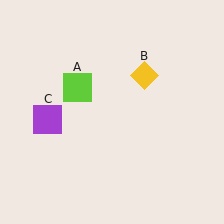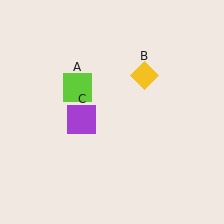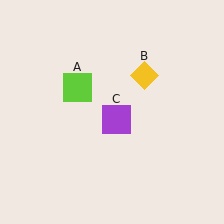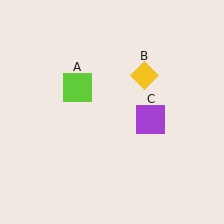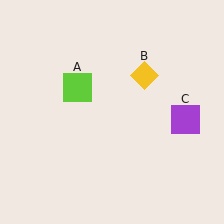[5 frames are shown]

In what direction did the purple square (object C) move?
The purple square (object C) moved right.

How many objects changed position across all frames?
1 object changed position: purple square (object C).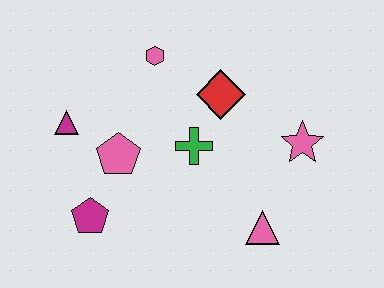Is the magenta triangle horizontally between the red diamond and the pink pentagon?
No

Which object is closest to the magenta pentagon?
The pink pentagon is closest to the magenta pentagon.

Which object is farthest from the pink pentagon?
The pink star is farthest from the pink pentagon.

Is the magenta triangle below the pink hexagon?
Yes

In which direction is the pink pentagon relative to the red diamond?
The pink pentagon is to the left of the red diamond.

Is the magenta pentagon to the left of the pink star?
Yes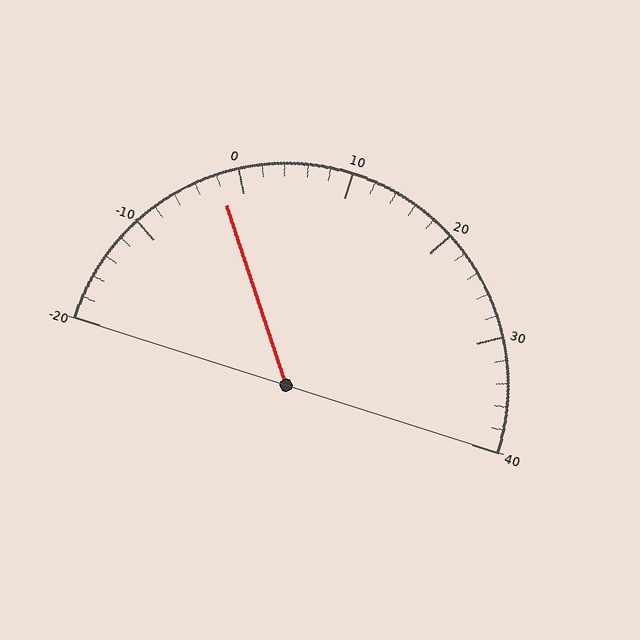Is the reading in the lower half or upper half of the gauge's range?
The reading is in the lower half of the range (-20 to 40).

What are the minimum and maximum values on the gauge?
The gauge ranges from -20 to 40.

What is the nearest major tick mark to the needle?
The nearest major tick mark is 0.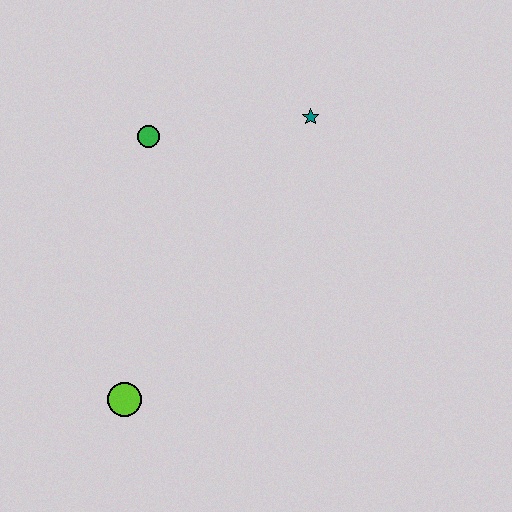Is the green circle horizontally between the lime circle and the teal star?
Yes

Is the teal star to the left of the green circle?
No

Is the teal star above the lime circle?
Yes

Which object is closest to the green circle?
The teal star is closest to the green circle.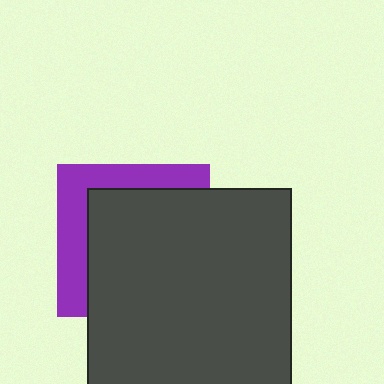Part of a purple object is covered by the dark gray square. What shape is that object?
It is a square.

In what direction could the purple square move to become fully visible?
The purple square could move toward the upper-left. That would shift it out from behind the dark gray square entirely.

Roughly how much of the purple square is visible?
A small part of it is visible (roughly 32%).